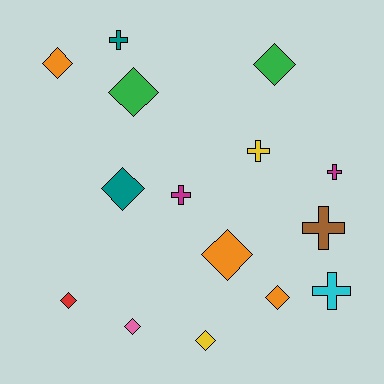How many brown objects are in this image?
There is 1 brown object.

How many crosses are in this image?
There are 6 crosses.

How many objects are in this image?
There are 15 objects.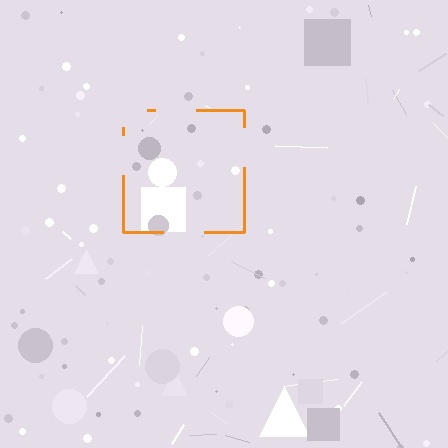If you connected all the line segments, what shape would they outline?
They would outline a square.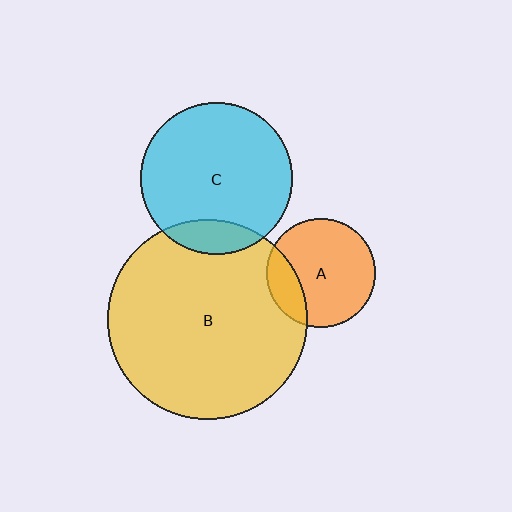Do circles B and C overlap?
Yes.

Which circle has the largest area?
Circle B (yellow).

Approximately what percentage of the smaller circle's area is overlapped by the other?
Approximately 15%.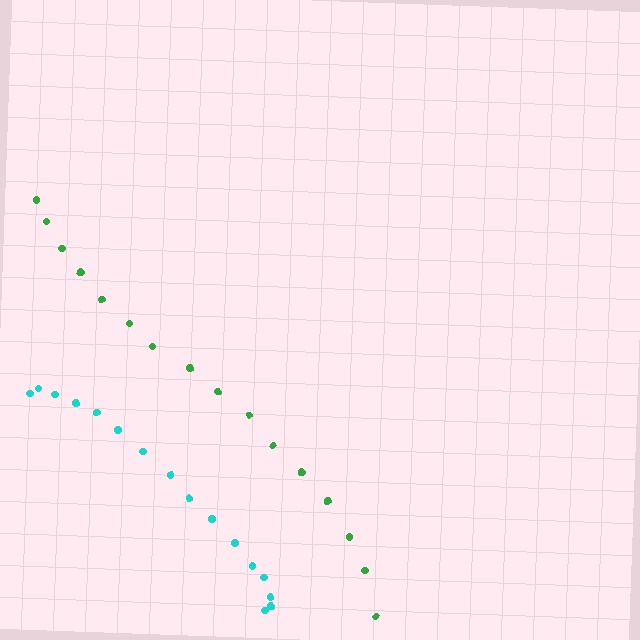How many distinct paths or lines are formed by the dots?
There are 2 distinct paths.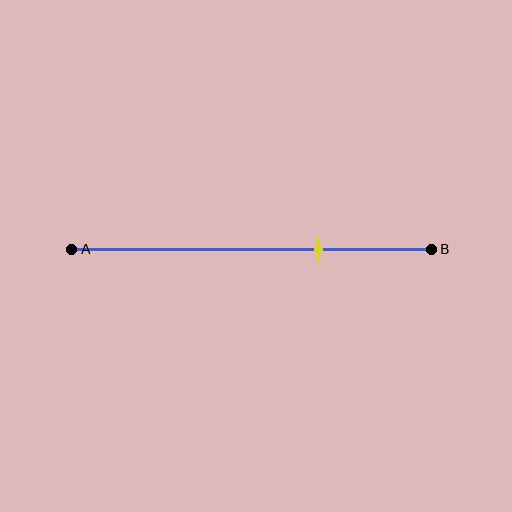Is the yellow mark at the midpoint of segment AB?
No, the mark is at about 70% from A, not at the 50% midpoint.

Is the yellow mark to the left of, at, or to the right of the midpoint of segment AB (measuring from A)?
The yellow mark is to the right of the midpoint of segment AB.